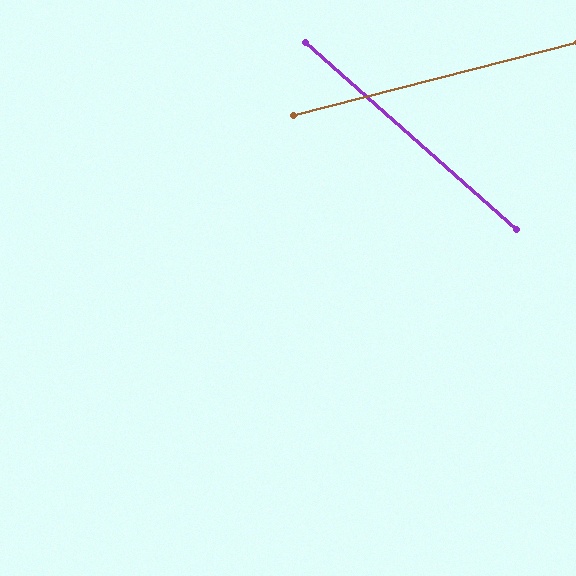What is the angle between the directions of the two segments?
Approximately 56 degrees.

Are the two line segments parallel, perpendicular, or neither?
Neither parallel nor perpendicular — they differ by about 56°.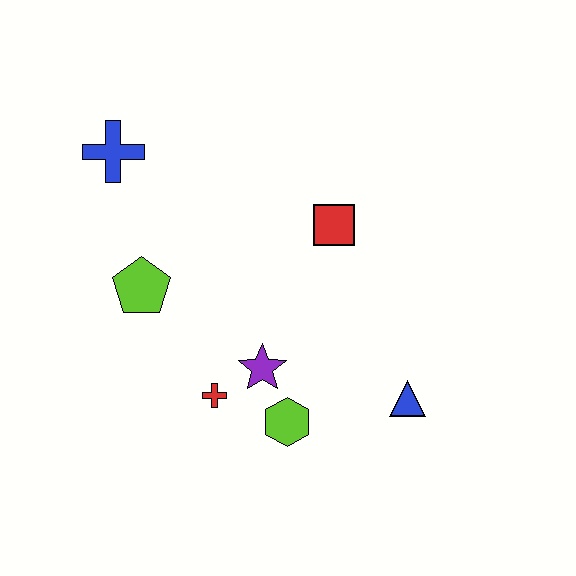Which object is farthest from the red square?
The blue cross is farthest from the red square.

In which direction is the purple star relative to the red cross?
The purple star is to the right of the red cross.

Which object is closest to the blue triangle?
The lime hexagon is closest to the blue triangle.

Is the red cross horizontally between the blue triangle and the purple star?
No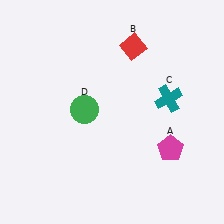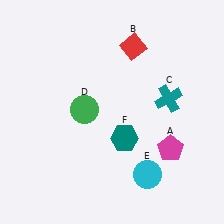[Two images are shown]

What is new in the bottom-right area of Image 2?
A teal hexagon (F) was added in the bottom-right area of Image 2.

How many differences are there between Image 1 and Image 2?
There are 2 differences between the two images.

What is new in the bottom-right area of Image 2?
A cyan circle (E) was added in the bottom-right area of Image 2.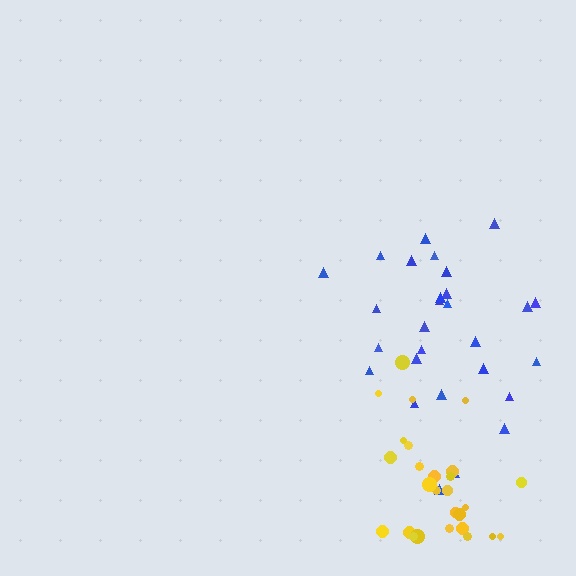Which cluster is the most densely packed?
Yellow.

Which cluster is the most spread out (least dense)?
Blue.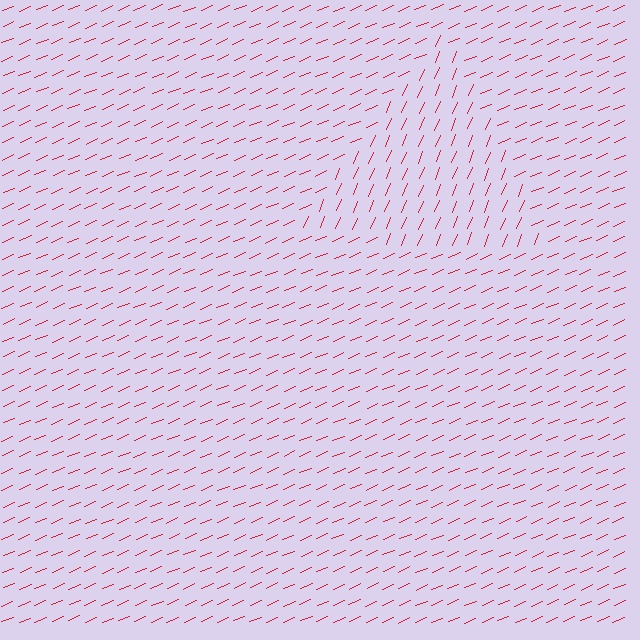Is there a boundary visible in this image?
Yes, there is a texture boundary formed by a change in line orientation.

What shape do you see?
I see a triangle.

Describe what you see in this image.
The image is filled with small red line segments. A triangle region in the image has lines oriented differently from the surrounding lines, creating a visible texture boundary.